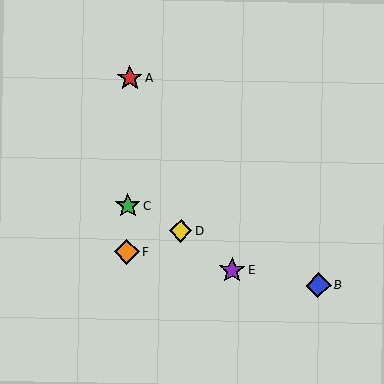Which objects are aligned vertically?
Objects A, C, F are aligned vertically.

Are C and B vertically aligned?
No, C is at x≈127 and B is at x≈318.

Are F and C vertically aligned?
Yes, both are at x≈127.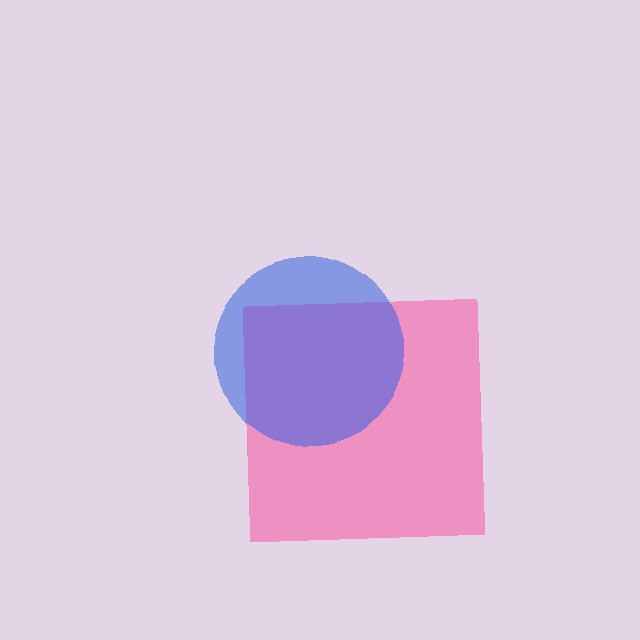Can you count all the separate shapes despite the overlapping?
Yes, there are 2 separate shapes.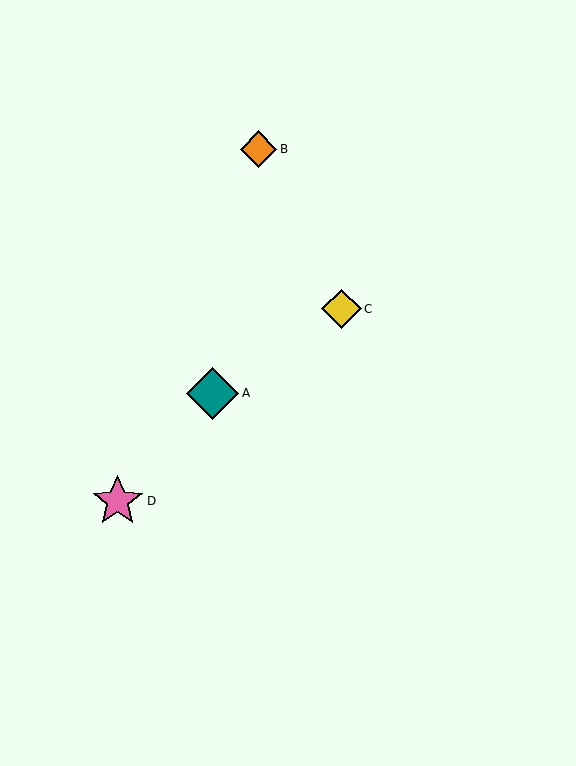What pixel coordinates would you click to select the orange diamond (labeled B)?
Click at (258, 149) to select the orange diamond B.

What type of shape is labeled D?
Shape D is a pink star.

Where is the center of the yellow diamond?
The center of the yellow diamond is at (342, 309).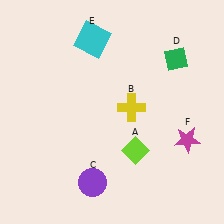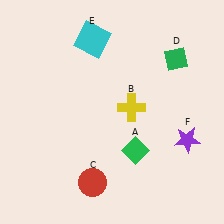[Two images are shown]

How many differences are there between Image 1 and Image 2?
There are 3 differences between the two images.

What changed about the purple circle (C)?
In Image 1, C is purple. In Image 2, it changed to red.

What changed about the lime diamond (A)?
In Image 1, A is lime. In Image 2, it changed to green.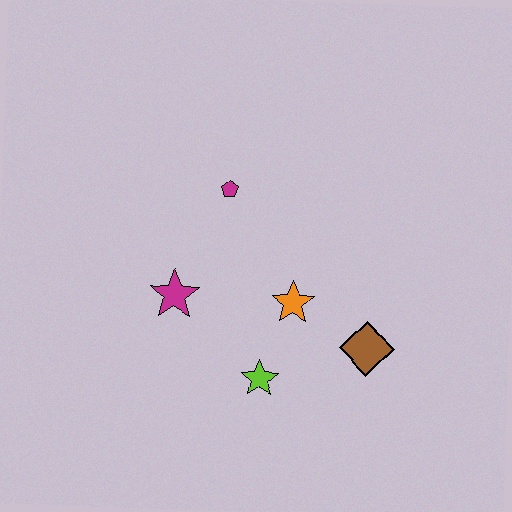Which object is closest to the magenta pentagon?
The magenta star is closest to the magenta pentagon.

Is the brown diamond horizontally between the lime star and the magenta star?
No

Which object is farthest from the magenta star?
The brown diamond is farthest from the magenta star.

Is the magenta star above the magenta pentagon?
No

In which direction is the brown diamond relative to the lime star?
The brown diamond is to the right of the lime star.